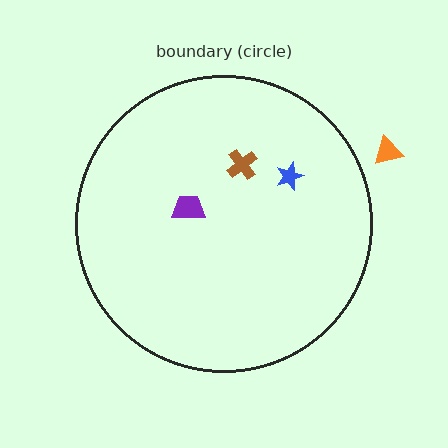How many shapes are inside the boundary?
3 inside, 1 outside.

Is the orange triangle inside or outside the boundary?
Outside.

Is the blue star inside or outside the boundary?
Inside.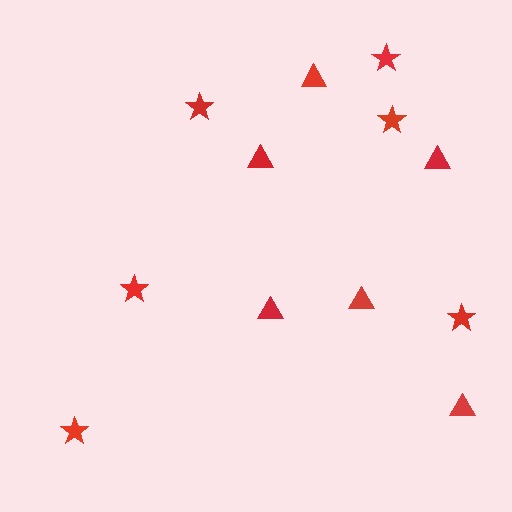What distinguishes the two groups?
There are 2 groups: one group of stars (6) and one group of triangles (6).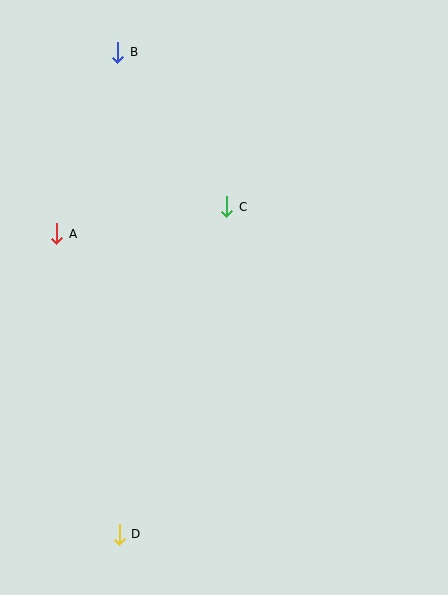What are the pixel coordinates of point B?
Point B is at (118, 52).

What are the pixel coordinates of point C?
Point C is at (227, 207).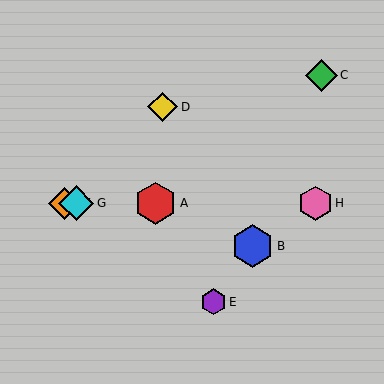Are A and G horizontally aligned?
Yes, both are at y≈203.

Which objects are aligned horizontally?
Objects A, F, G, H are aligned horizontally.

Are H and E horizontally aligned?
No, H is at y≈203 and E is at y≈302.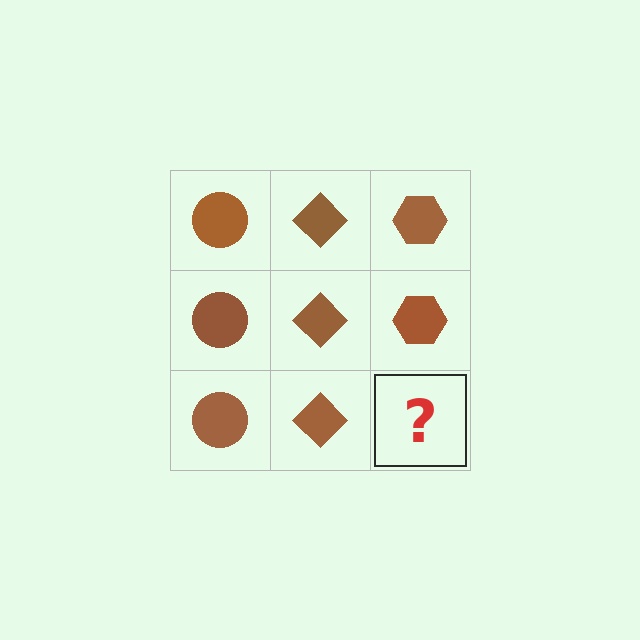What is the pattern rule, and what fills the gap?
The rule is that each column has a consistent shape. The gap should be filled with a brown hexagon.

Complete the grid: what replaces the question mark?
The question mark should be replaced with a brown hexagon.